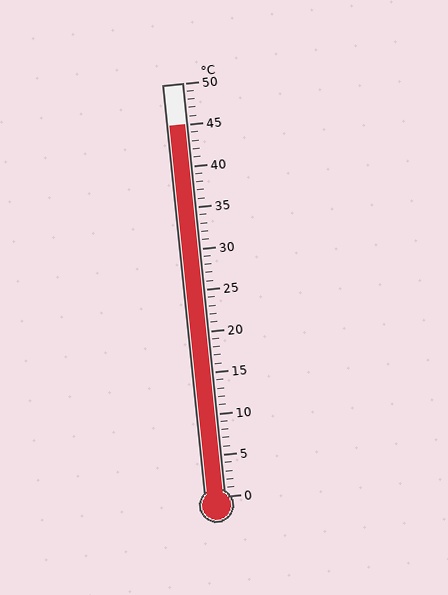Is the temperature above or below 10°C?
The temperature is above 10°C.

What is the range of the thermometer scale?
The thermometer scale ranges from 0°C to 50°C.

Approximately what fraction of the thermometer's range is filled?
The thermometer is filled to approximately 90% of its range.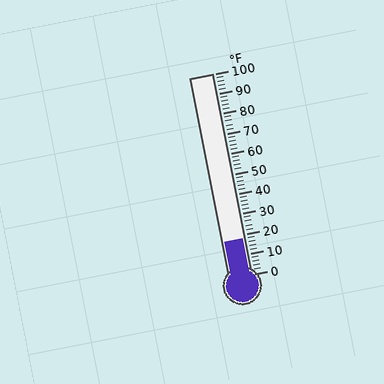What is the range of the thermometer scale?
The thermometer scale ranges from 0°F to 100°F.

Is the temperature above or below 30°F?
The temperature is below 30°F.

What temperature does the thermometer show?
The thermometer shows approximately 18°F.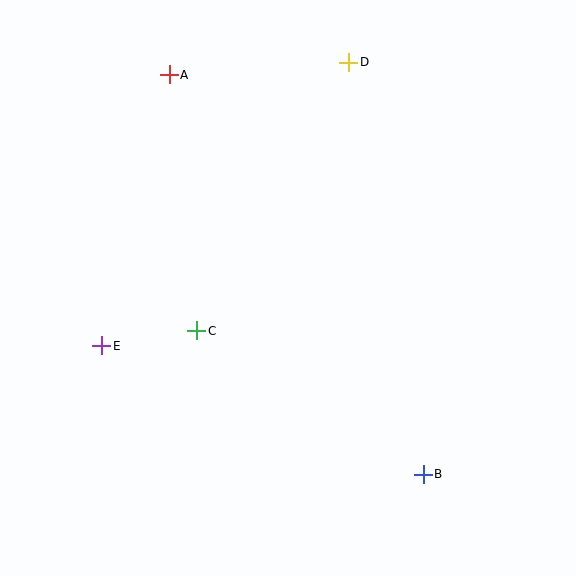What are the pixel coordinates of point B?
Point B is at (423, 474).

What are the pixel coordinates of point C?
Point C is at (197, 331).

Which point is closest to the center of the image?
Point C at (197, 331) is closest to the center.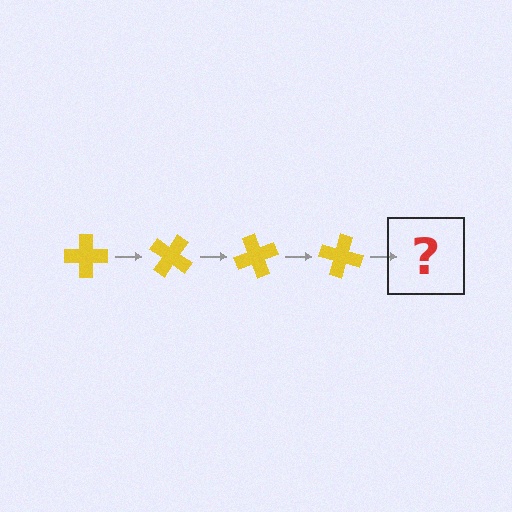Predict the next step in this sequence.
The next step is a yellow cross rotated 140 degrees.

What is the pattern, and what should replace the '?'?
The pattern is that the cross rotates 35 degrees each step. The '?' should be a yellow cross rotated 140 degrees.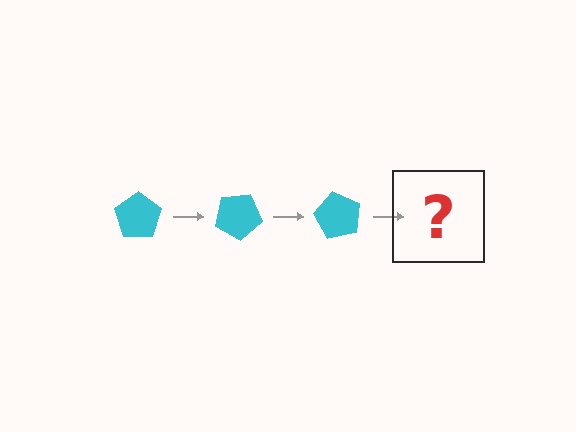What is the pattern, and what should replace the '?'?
The pattern is that the pentagon rotates 30 degrees each step. The '?' should be a cyan pentagon rotated 90 degrees.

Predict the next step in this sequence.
The next step is a cyan pentagon rotated 90 degrees.